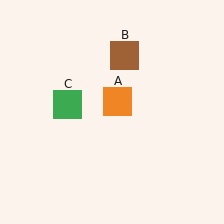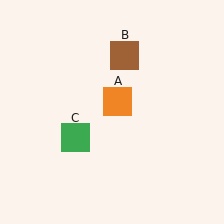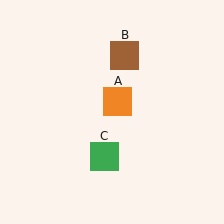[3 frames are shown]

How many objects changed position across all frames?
1 object changed position: green square (object C).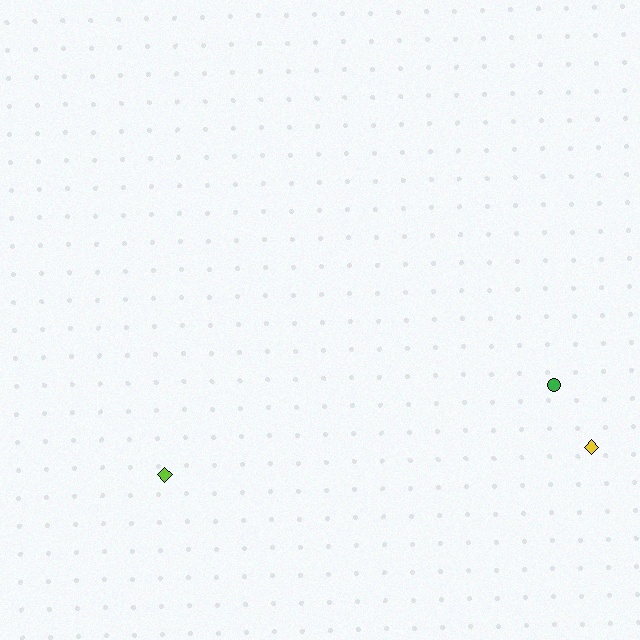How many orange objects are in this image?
There are no orange objects.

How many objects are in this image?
There are 3 objects.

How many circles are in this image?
There is 1 circle.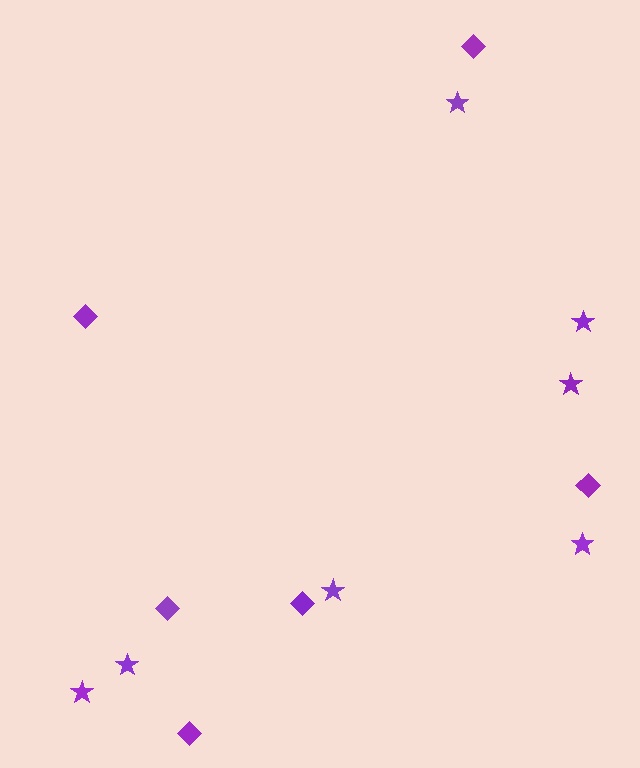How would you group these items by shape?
There are 2 groups: one group of diamonds (6) and one group of stars (7).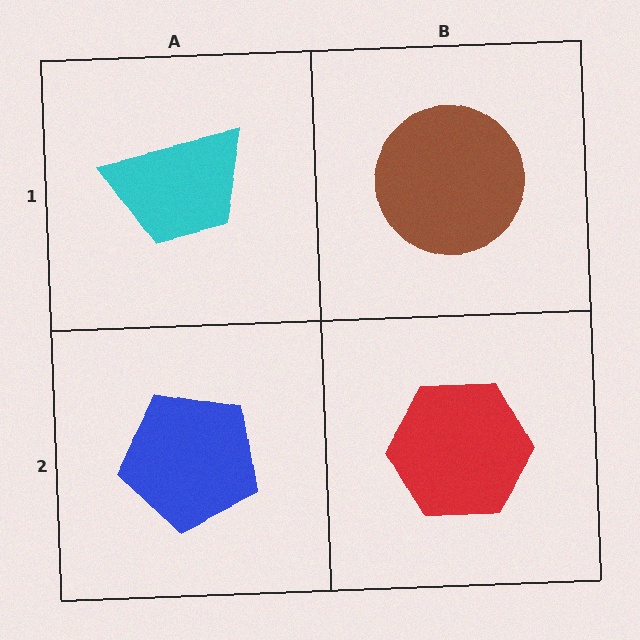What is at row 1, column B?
A brown circle.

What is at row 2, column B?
A red hexagon.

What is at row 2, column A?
A blue pentagon.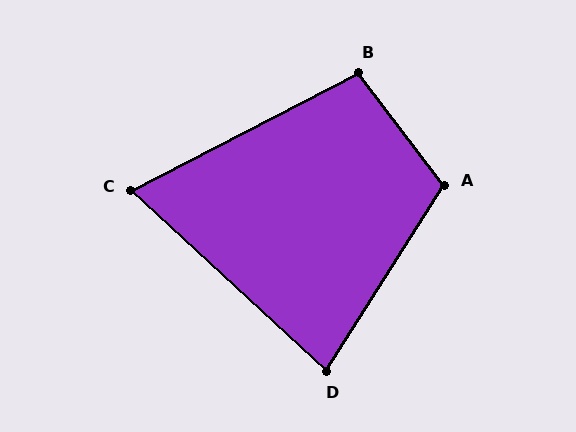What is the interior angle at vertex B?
Approximately 100 degrees (obtuse).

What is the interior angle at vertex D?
Approximately 80 degrees (acute).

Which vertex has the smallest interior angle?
C, at approximately 70 degrees.